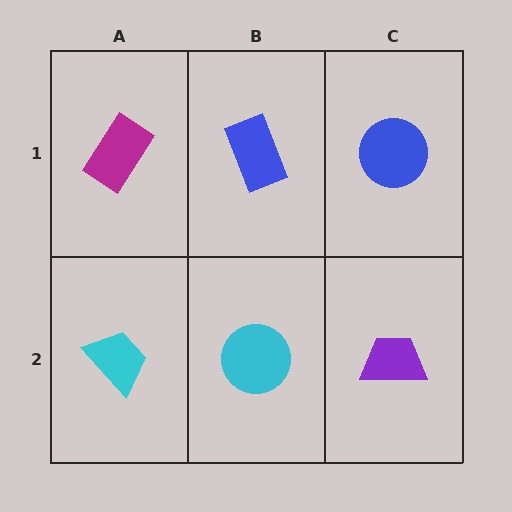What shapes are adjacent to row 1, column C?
A purple trapezoid (row 2, column C), a blue rectangle (row 1, column B).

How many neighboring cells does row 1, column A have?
2.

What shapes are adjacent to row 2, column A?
A magenta rectangle (row 1, column A), a cyan circle (row 2, column B).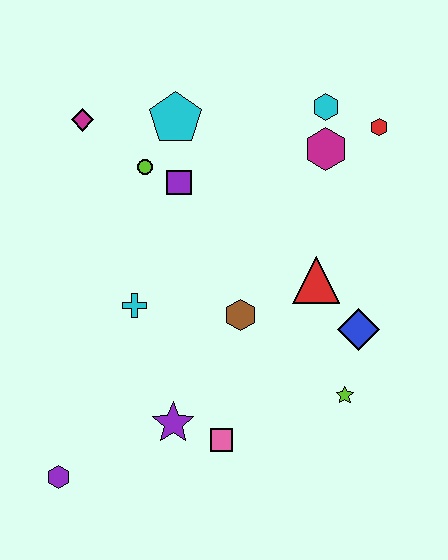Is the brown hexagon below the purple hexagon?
No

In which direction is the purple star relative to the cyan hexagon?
The purple star is below the cyan hexagon.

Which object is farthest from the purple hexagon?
The red hexagon is farthest from the purple hexagon.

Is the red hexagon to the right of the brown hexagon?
Yes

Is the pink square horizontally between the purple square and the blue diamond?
Yes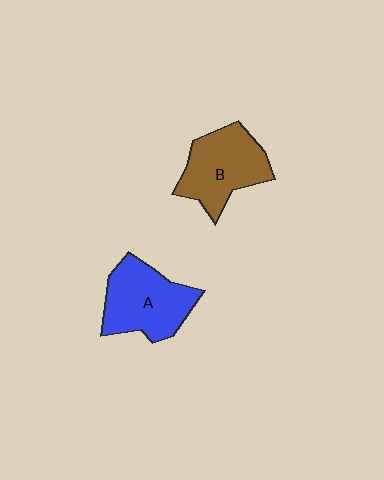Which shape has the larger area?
Shape A (blue).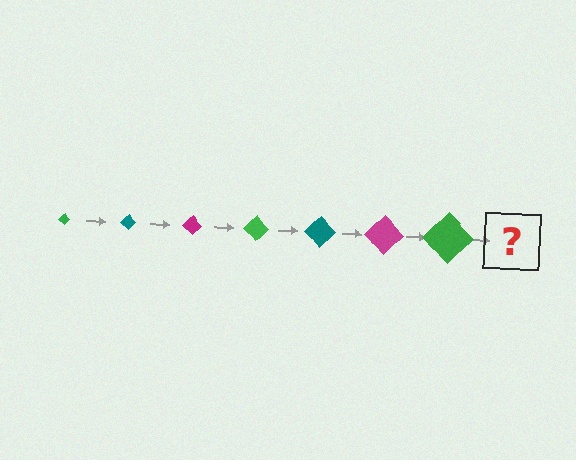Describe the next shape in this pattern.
It should be a teal diamond, larger than the previous one.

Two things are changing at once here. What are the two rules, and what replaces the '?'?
The two rules are that the diamond grows larger each step and the color cycles through green, teal, and magenta. The '?' should be a teal diamond, larger than the previous one.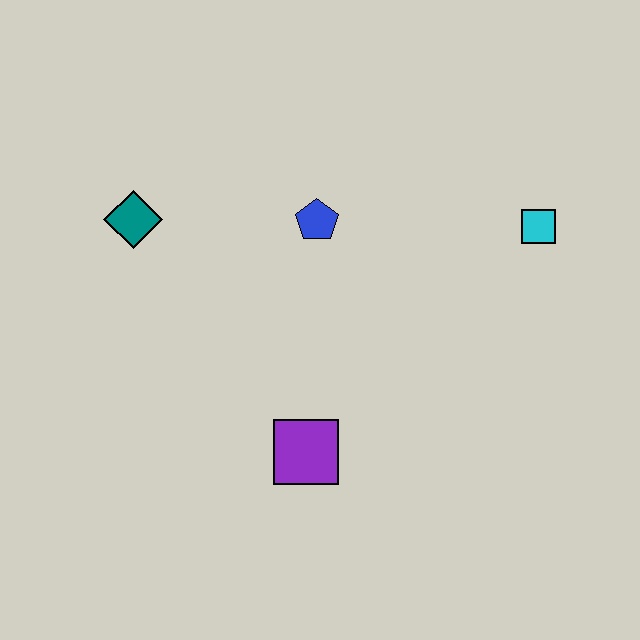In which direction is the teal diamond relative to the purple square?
The teal diamond is above the purple square.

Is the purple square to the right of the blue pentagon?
No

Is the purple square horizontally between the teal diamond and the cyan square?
Yes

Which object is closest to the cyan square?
The blue pentagon is closest to the cyan square.